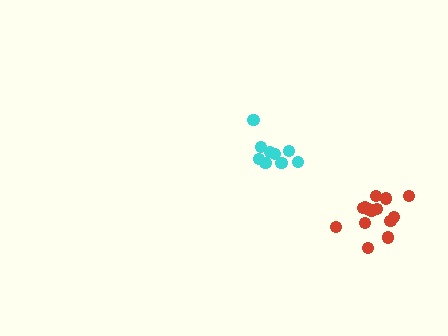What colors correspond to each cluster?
The clusters are colored: cyan, red.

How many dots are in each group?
Group 1: 9 dots, Group 2: 14 dots (23 total).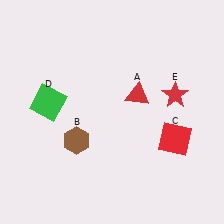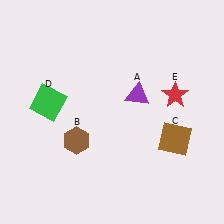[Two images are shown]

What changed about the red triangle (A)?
In Image 1, A is red. In Image 2, it changed to purple.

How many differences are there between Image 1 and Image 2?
There are 2 differences between the two images.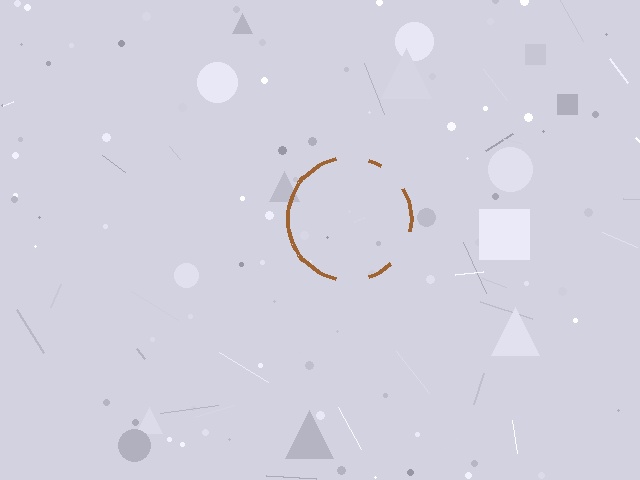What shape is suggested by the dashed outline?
The dashed outline suggests a circle.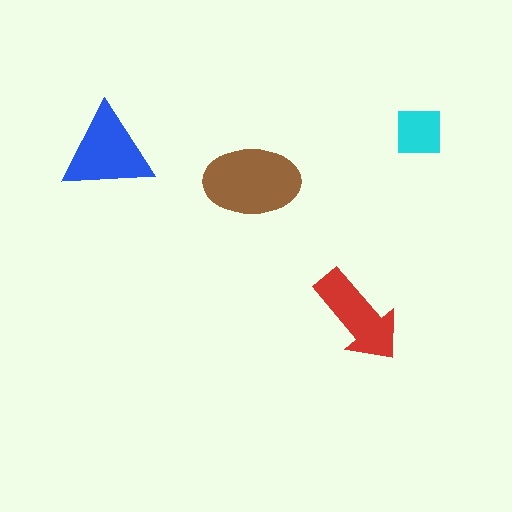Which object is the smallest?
The cyan square.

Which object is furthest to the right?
The cyan square is rightmost.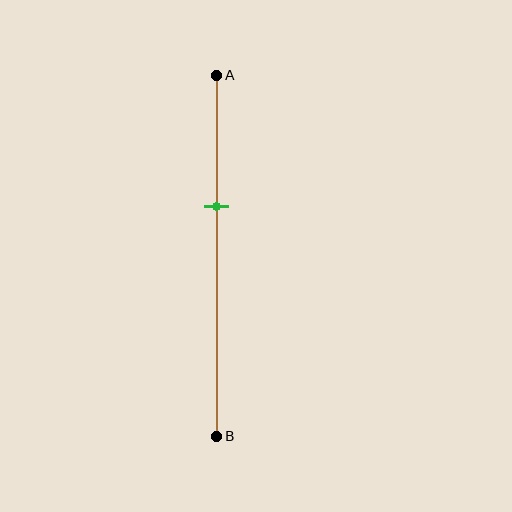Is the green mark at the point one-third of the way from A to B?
Yes, the mark is approximately at the one-third point.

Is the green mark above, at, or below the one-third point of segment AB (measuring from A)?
The green mark is approximately at the one-third point of segment AB.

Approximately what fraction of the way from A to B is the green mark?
The green mark is approximately 35% of the way from A to B.